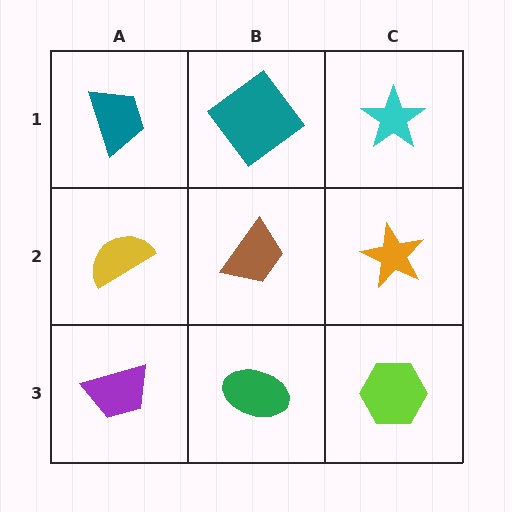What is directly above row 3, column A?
A yellow semicircle.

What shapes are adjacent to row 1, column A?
A yellow semicircle (row 2, column A), a teal diamond (row 1, column B).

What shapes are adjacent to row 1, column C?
An orange star (row 2, column C), a teal diamond (row 1, column B).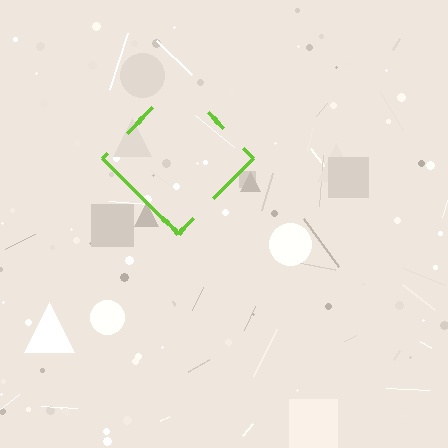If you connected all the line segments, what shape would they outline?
They would outline a diamond.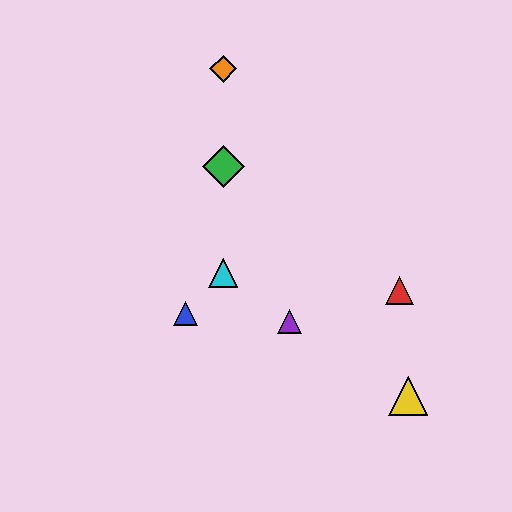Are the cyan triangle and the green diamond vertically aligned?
Yes, both are at x≈223.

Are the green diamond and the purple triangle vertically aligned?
No, the green diamond is at x≈223 and the purple triangle is at x≈289.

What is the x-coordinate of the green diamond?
The green diamond is at x≈223.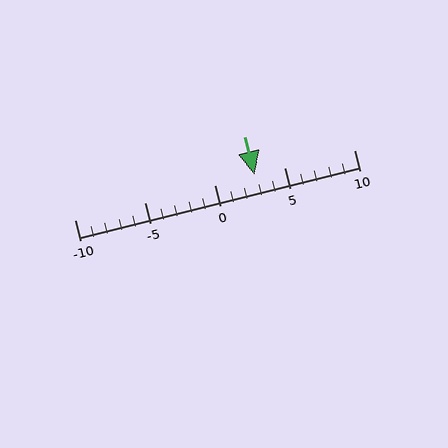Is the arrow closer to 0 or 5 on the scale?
The arrow is closer to 5.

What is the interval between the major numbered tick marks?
The major tick marks are spaced 5 units apart.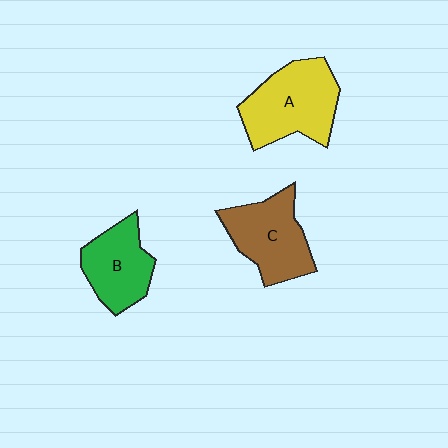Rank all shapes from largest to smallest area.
From largest to smallest: A (yellow), C (brown), B (green).